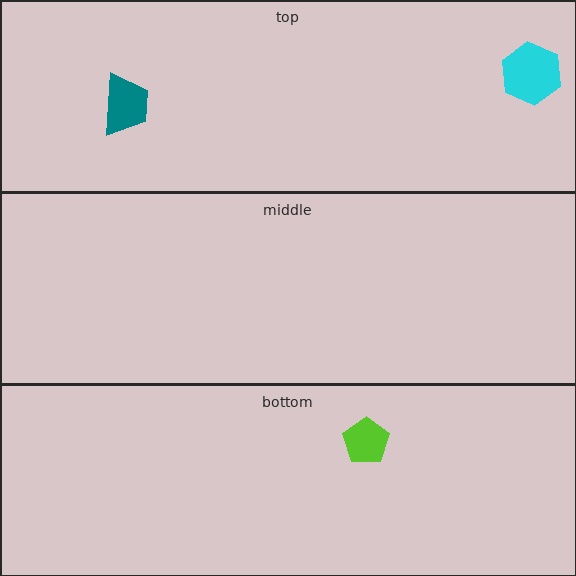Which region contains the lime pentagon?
The bottom region.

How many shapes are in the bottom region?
1.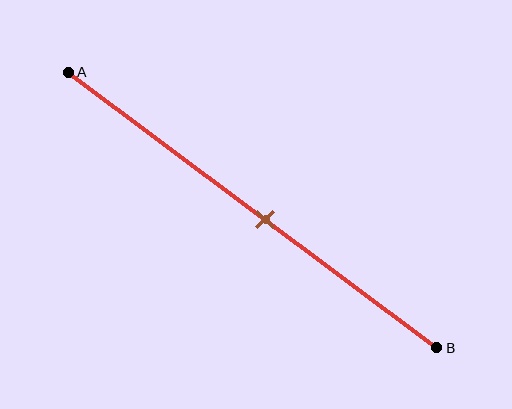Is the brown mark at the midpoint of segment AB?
No, the mark is at about 55% from A, not at the 50% midpoint.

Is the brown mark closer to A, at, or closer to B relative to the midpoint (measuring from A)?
The brown mark is closer to point B than the midpoint of segment AB.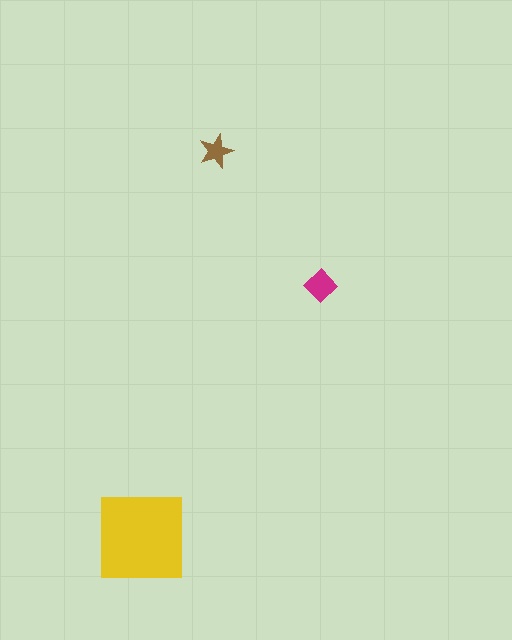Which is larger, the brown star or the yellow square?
The yellow square.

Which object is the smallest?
The brown star.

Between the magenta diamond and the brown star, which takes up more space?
The magenta diamond.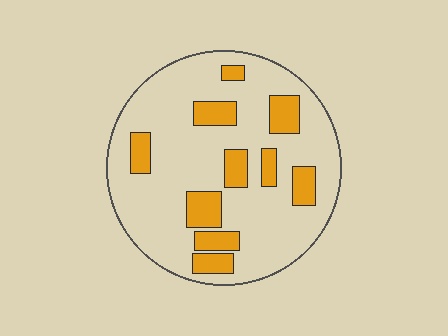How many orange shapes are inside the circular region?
10.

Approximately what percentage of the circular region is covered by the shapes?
Approximately 20%.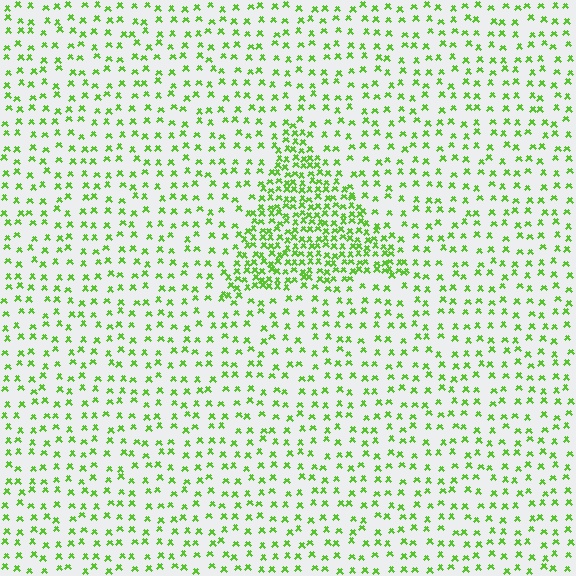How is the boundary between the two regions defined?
The boundary is defined by a change in element density (approximately 2.5x ratio). All elements are the same color, size, and shape.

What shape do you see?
I see a triangle.